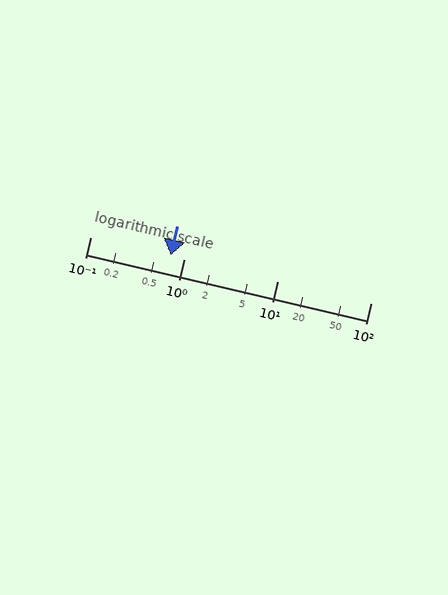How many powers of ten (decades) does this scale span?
The scale spans 3 decades, from 0.1 to 100.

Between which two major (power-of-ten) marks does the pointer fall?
The pointer is between 0.1 and 1.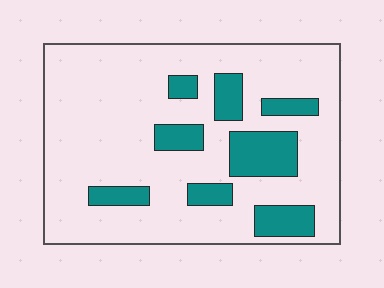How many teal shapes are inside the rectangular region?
8.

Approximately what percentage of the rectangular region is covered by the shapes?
Approximately 20%.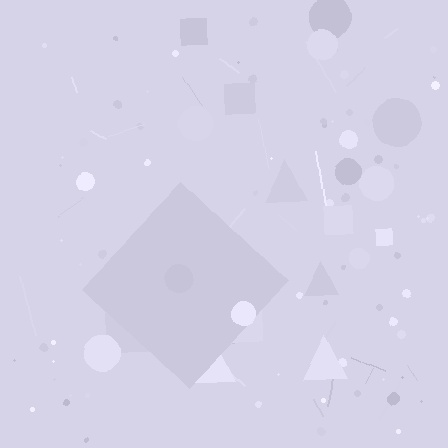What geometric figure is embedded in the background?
A diamond is embedded in the background.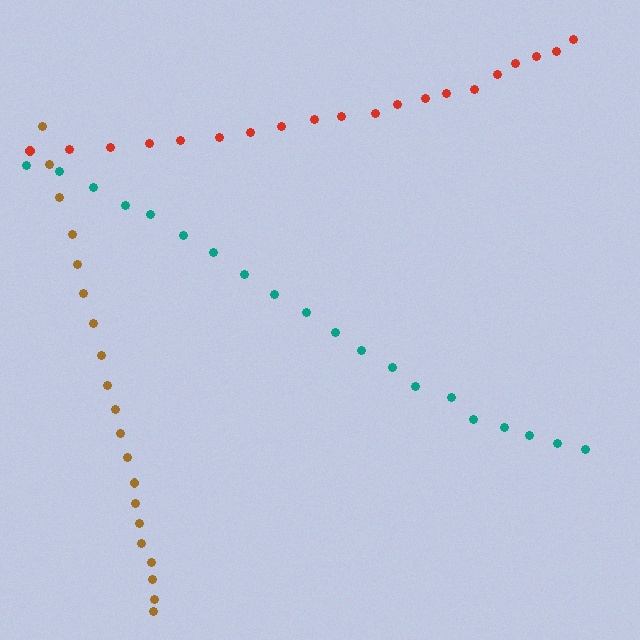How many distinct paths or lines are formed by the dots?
There are 3 distinct paths.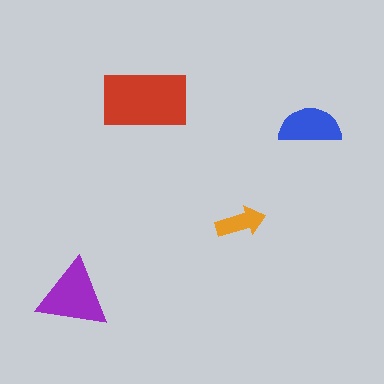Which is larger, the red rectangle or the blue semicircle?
The red rectangle.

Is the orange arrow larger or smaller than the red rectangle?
Smaller.